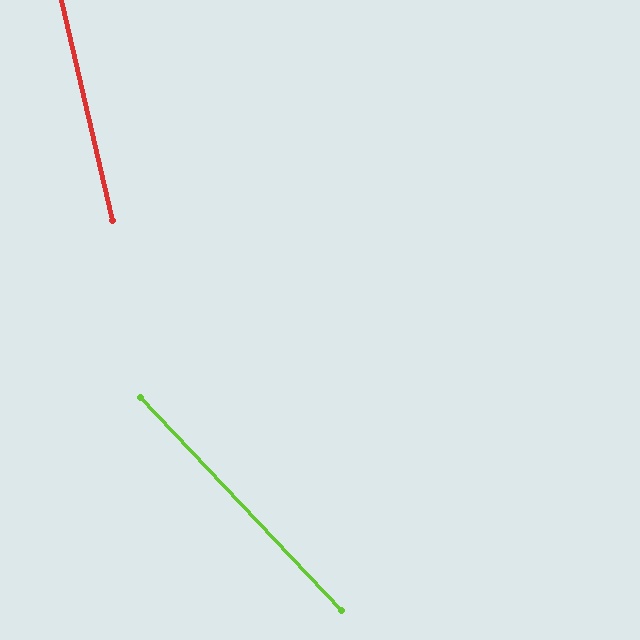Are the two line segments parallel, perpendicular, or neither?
Neither parallel nor perpendicular — they differ by about 30°.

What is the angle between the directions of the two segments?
Approximately 30 degrees.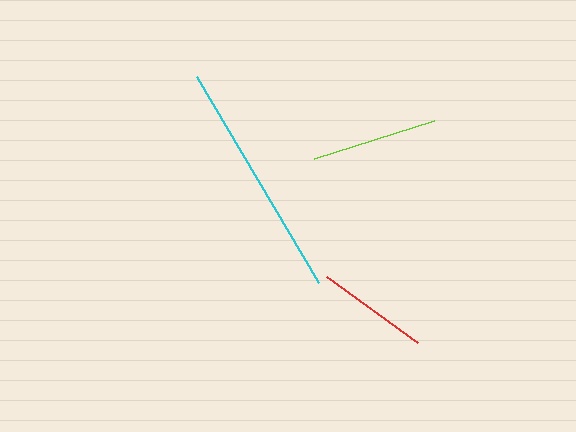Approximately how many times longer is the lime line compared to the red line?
The lime line is approximately 1.1 times the length of the red line.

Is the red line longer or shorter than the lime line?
The lime line is longer than the red line.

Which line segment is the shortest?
The red line is the shortest at approximately 113 pixels.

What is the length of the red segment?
The red segment is approximately 113 pixels long.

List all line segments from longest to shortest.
From longest to shortest: cyan, lime, red.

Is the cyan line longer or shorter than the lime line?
The cyan line is longer than the lime line.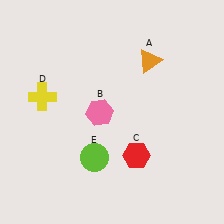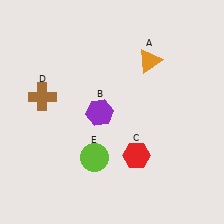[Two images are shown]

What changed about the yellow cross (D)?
In Image 1, D is yellow. In Image 2, it changed to brown.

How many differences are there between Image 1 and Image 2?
There are 2 differences between the two images.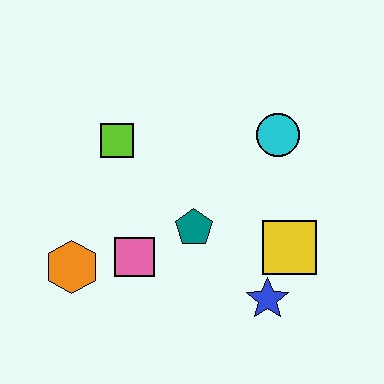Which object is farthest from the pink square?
The cyan circle is farthest from the pink square.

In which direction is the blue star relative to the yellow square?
The blue star is below the yellow square.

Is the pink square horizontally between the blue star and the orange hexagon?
Yes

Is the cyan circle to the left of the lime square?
No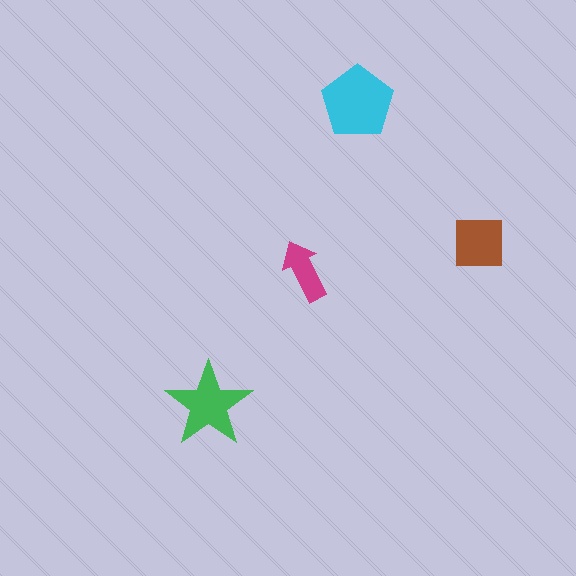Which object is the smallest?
The magenta arrow.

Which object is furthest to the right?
The brown square is rightmost.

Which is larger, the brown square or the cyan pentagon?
The cyan pentagon.